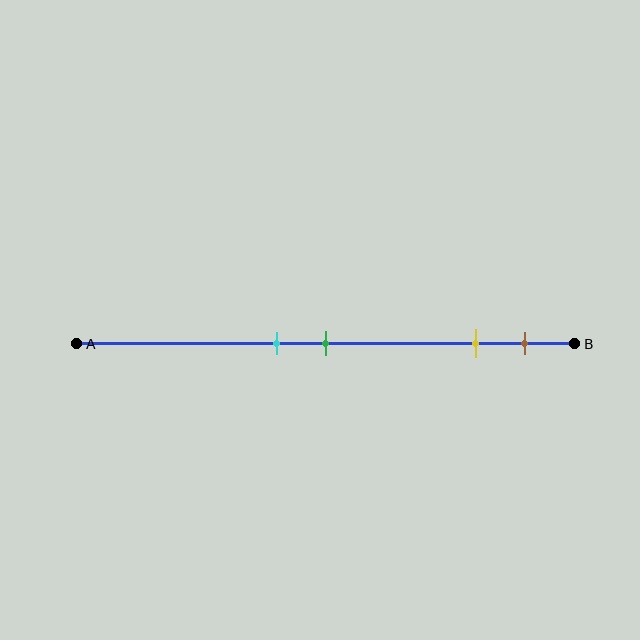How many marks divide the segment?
There are 4 marks dividing the segment.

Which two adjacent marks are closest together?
The cyan and green marks are the closest adjacent pair.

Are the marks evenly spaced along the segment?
No, the marks are not evenly spaced.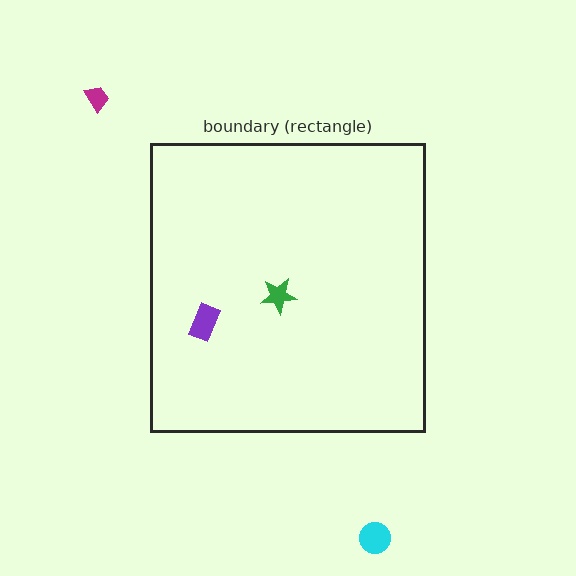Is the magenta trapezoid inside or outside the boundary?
Outside.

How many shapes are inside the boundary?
2 inside, 2 outside.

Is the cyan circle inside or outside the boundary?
Outside.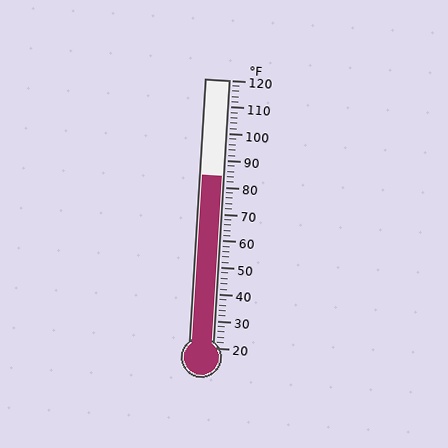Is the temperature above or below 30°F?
The temperature is above 30°F.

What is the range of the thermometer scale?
The thermometer scale ranges from 20°F to 120°F.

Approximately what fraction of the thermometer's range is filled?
The thermometer is filled to approximately 65% of its range.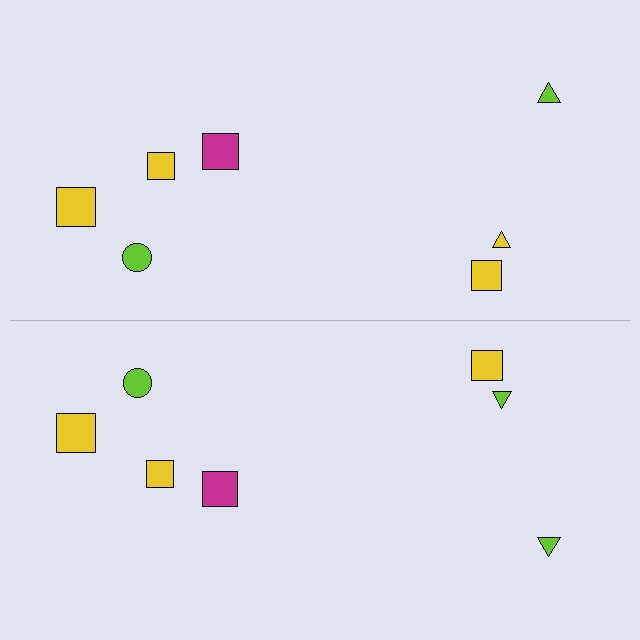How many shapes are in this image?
There are 14 shapes in this image.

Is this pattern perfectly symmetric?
No, the pattern is not perfectly symmetric. The lime triangle on the bottom side breaks the symmetry — its mirror counterpart is yellow.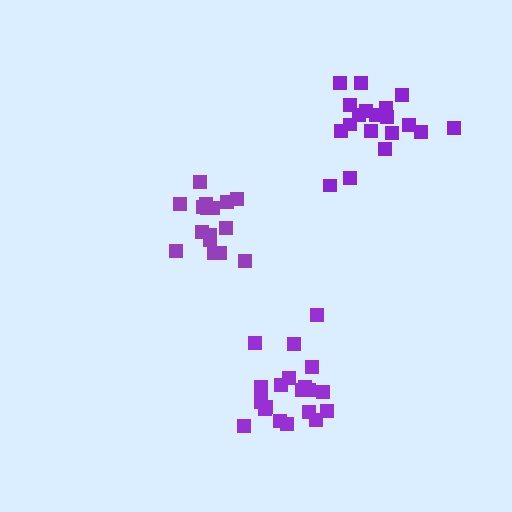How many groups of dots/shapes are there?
There are 3 groups.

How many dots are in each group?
Group 1: 21 dots, Group 2: 16 dots, Group 3: 19 dots (56 total).